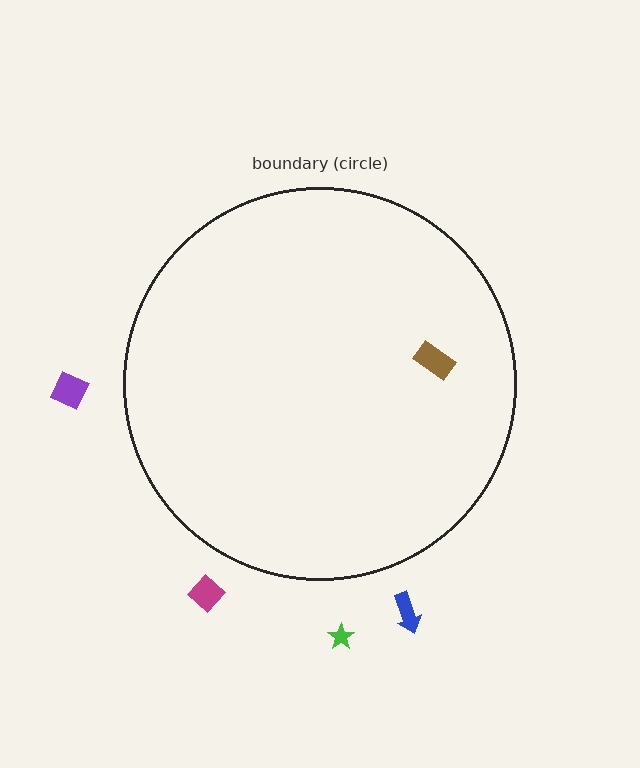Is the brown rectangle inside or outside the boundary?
Inside.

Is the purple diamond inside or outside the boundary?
Outside.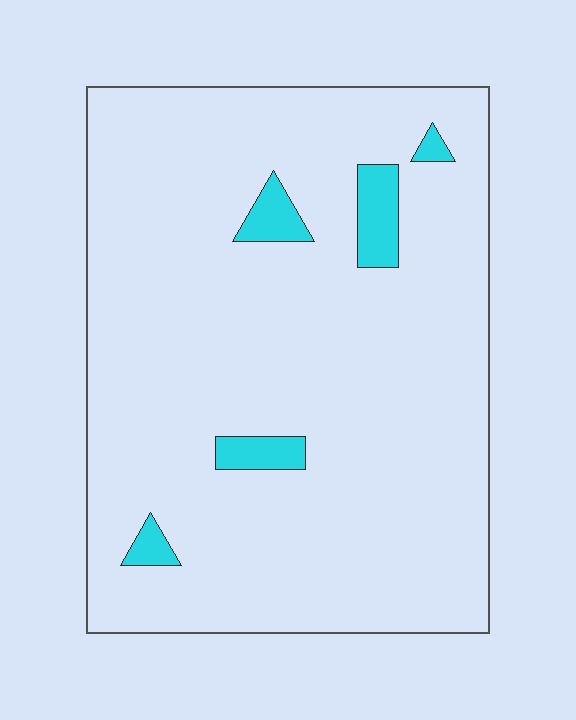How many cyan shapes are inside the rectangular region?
5.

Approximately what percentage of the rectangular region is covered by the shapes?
Approximately 5%.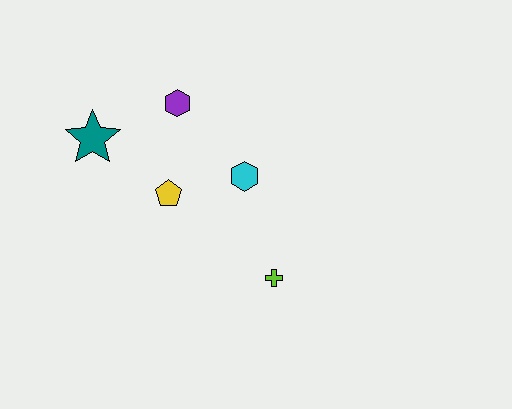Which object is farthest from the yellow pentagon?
The lime cross is farthest from the yellow pentagon.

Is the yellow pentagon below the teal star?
Yes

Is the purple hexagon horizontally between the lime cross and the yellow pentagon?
Yes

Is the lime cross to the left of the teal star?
No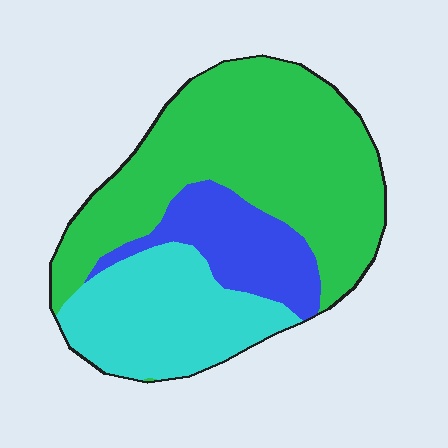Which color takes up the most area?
Green, at roughly 55%.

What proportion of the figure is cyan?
Cyan covers 27% of the figure.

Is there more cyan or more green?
Green.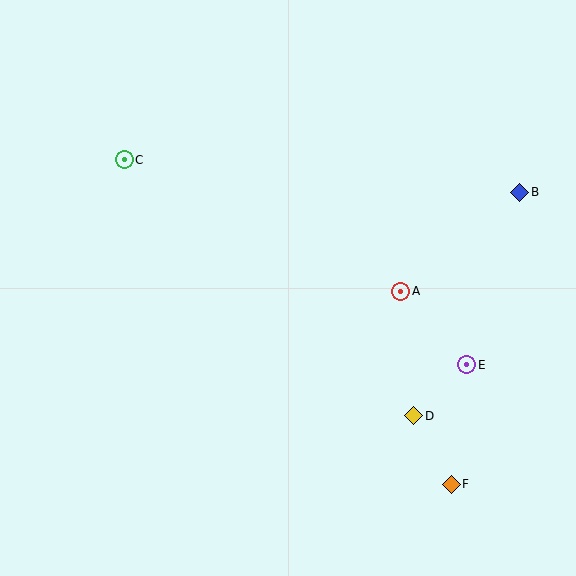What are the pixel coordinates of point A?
Point A is at (401, 291).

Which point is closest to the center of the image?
Point A at (401, 291) is closest to the center.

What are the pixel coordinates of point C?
Point C is at (124, 160).